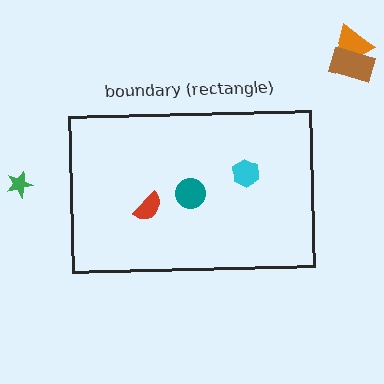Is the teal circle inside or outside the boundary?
Inside.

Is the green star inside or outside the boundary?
Outside.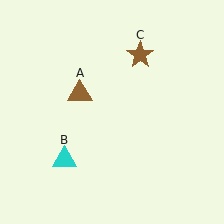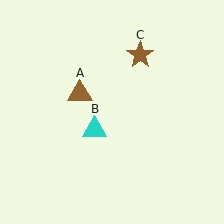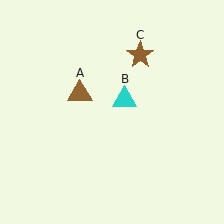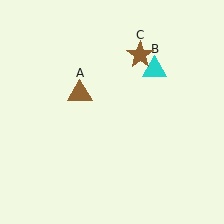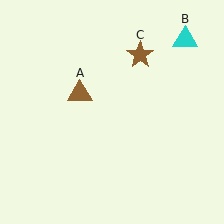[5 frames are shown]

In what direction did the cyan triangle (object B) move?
The cyan triangle (object B) moved up and to the right.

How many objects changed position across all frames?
1 object changed position: cyan triangle (object B).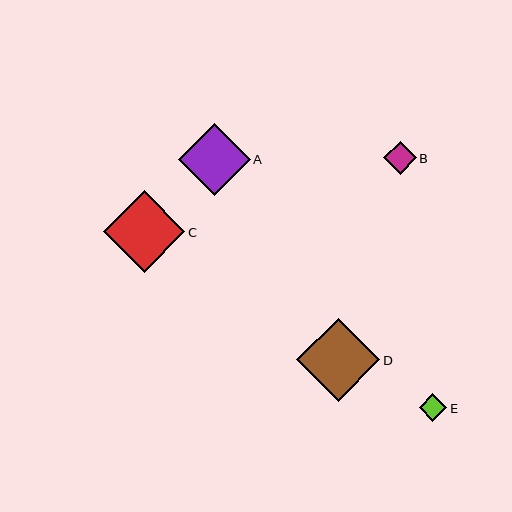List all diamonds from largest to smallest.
From largest to smallest: D, C, A, B, E.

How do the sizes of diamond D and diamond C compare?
Diamond D and diamond C are approximately the same size.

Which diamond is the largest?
Diamond D is the largest with a size of approximately 83 pixels.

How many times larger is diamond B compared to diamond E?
Diamond B is approximately 1.2 times the size of diamond E.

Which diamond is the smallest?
Diamond E is the smallest with a size of approximately 28 pixels.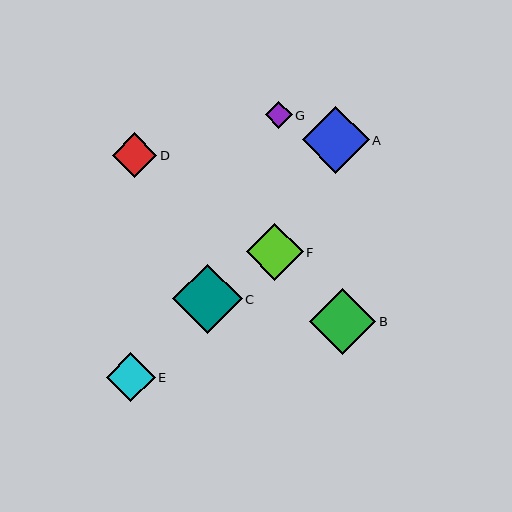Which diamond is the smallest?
Diamond G is the smallest with a size of approximately 27 pixels.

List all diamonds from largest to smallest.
From largest to smallest: C, A, B, F, E, D, G.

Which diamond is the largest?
Diamond C is the largest with a size of approximately 70 pixels.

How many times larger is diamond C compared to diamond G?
Diamond C is approximately 2.6 times the size of diamond G.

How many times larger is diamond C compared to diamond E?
Diamond C is approximately 1.4 times the size of diamond E.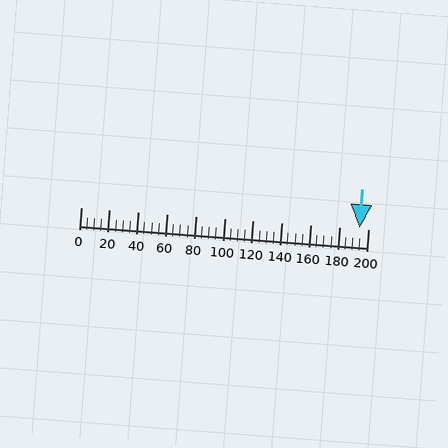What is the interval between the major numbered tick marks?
The major tick marks are spaced 20 units apart.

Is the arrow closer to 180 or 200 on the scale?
The arrow is closer to 200.